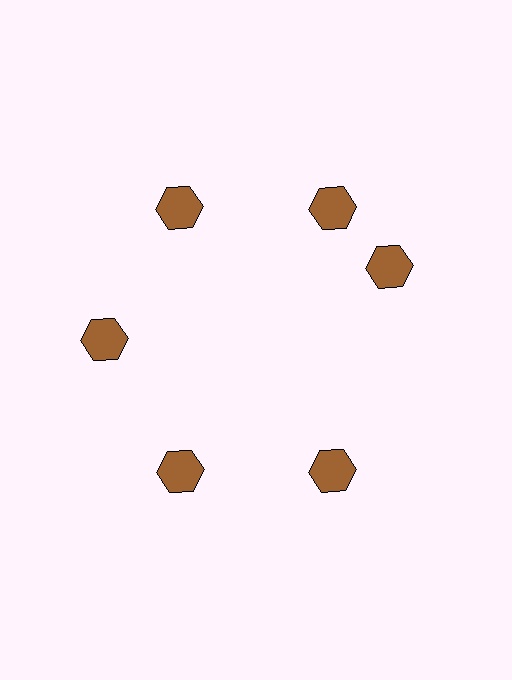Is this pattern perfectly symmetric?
No. The 6 brown hexagons are arranged in a ring, but one element near the 3 o'clock position is rotated out of alignment along the ring, breaking the 6-fold rotational symmetry.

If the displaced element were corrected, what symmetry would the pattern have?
It would have 6-fold rotational symmetry — the pattern would map onto itself every 60 degrees.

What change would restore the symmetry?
The symmetry would be restored by rotating it back into even spacing with its neighbors so that all 6 hexagons sit at equal angles and equal distance from the center.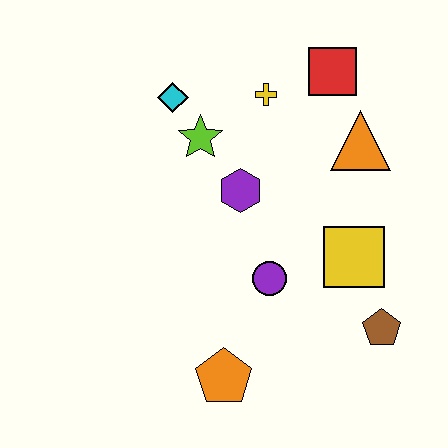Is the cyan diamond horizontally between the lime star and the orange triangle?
No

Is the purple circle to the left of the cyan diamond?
No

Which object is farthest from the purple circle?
The red square is farthest from the purple circle.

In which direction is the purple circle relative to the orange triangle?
The purple circle is below the orange triangle.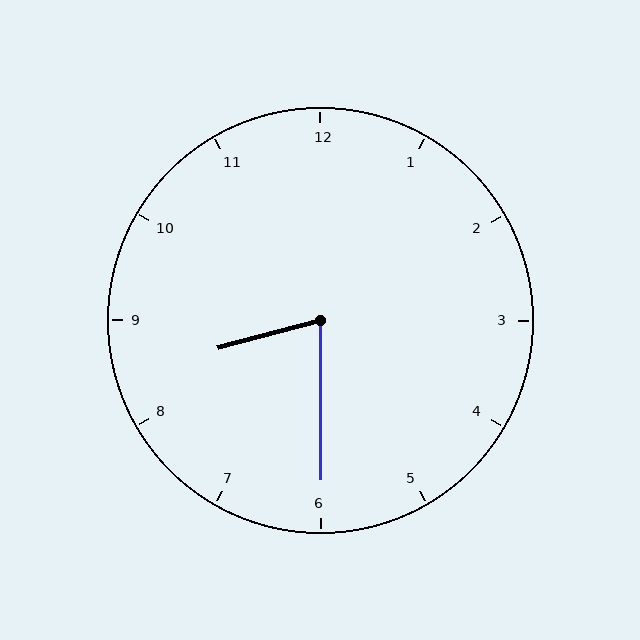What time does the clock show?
8:30.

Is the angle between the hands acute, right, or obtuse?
It is acute.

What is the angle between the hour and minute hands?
Approximately 75 degrees.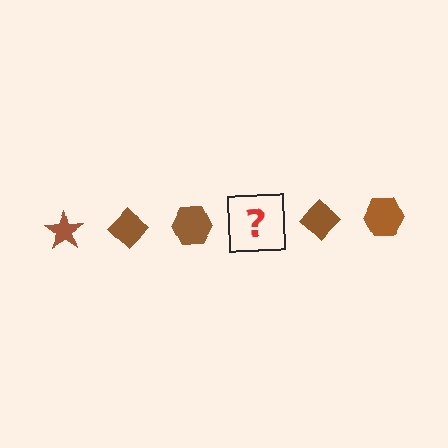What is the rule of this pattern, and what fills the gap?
The rule is that the pattern cycles through star, diamond, hexagon shapes in brown. The gap should be filled with a brown star.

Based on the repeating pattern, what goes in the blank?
The blank should be a brown star.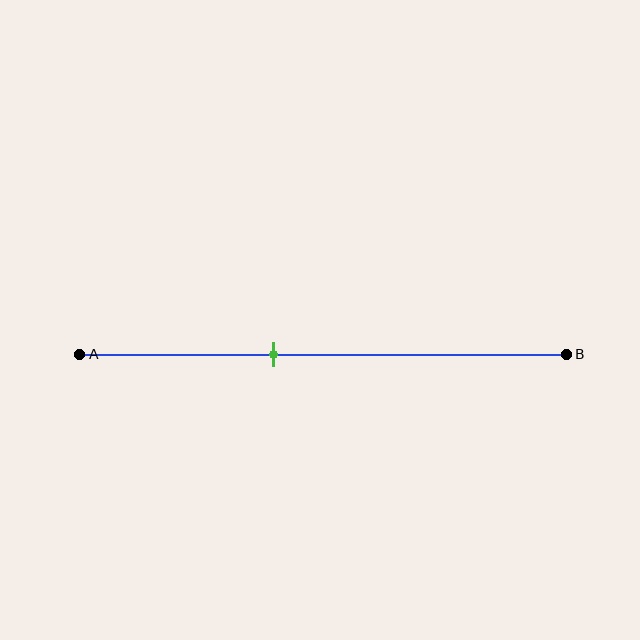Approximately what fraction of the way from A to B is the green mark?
The green mark is approximately 40% of the way from A to B.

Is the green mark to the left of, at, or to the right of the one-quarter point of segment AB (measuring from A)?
The green mark is to the right of the one-quarter point of segment AB.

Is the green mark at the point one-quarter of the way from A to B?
No, the mark is at about 40% from A, not at the 25% one-quarter point.